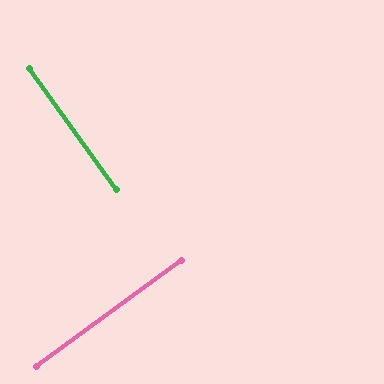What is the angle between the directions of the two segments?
Approximately 90 degrees.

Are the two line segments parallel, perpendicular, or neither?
Perpendicular — they meet at approximately 90°.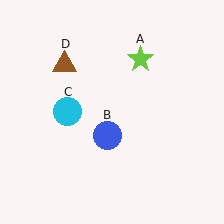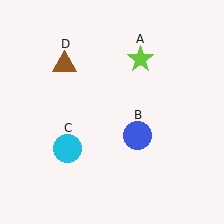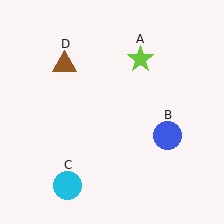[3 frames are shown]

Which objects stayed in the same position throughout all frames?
Lime star (object A) and brown triangle (object D) remained stationary.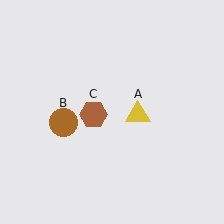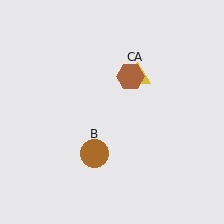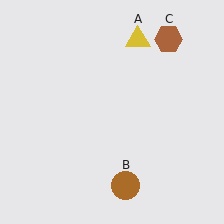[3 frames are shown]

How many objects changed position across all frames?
3 objects changed position: yellow triangle (object A), brown circle (object B), brown hexagon (object C).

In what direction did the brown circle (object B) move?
The brown circle (object B) moved down and to the right.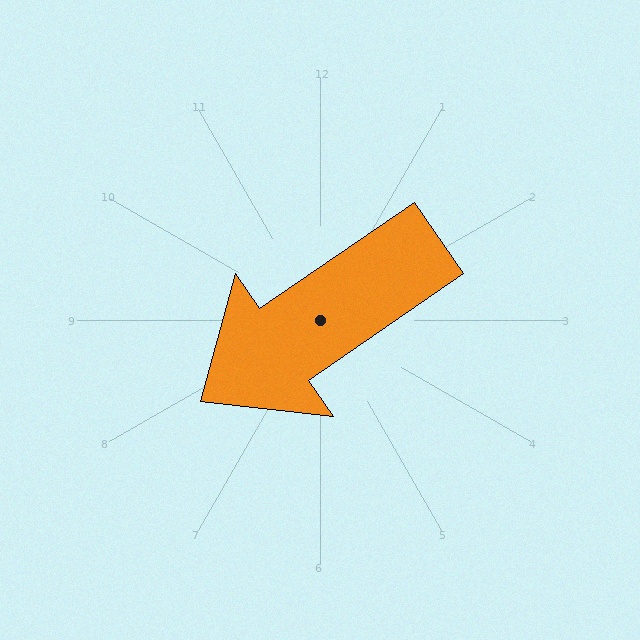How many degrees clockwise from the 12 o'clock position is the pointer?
Approximately 235 degrees.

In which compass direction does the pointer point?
Southwest.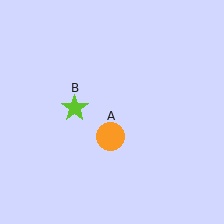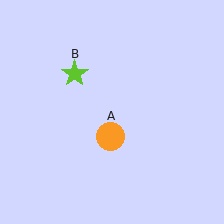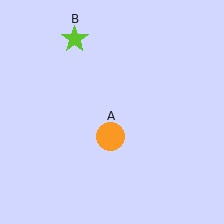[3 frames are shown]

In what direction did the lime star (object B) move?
The lime star (object B) moved up.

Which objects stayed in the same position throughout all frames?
Orange circle (object A) remained stationary.